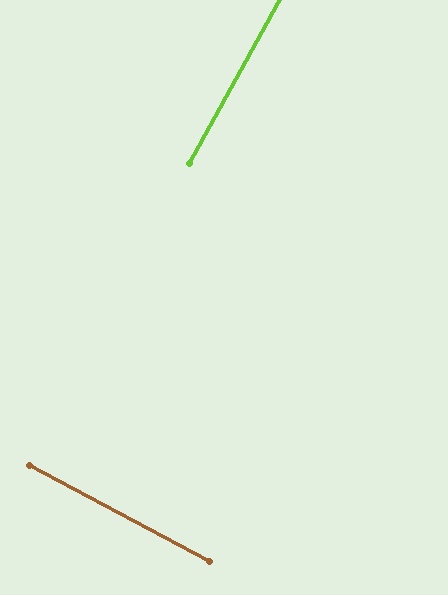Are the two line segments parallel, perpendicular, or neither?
Perpendicular — they meet at approximately 89°.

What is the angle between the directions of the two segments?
Approximately 89 degrees.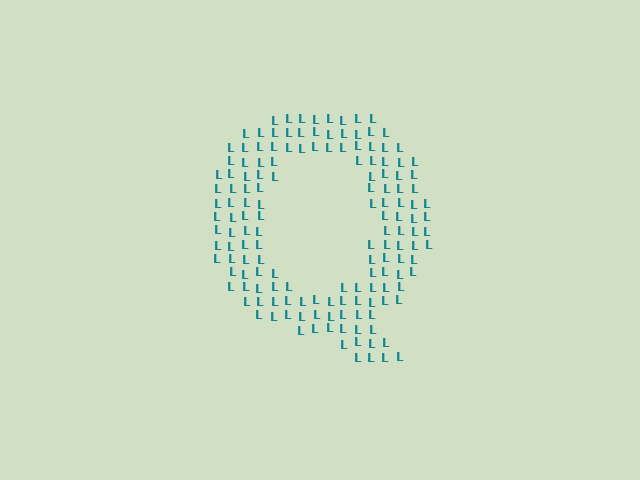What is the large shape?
The large shape is the letter Q.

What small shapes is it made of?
It is made of small letter L's.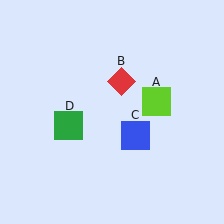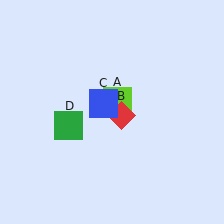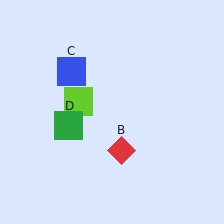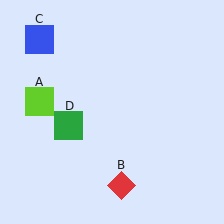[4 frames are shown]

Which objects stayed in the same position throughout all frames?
Green square (object D) remained stationary.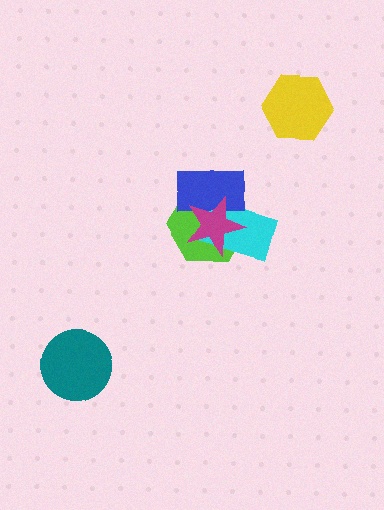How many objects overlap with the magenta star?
3 objects overlap with the magenta star.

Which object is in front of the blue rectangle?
The magenta star is in front of the blue rectangle.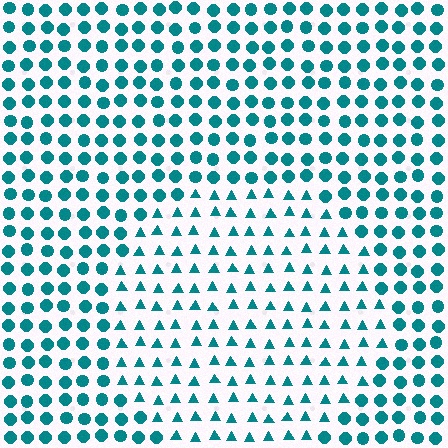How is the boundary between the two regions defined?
The boundary is defined by a change in element shape: triangles inside vs. circles outside. All elements share the same color and spacing.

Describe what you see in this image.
The image is filled with small teal elements arranged in a uniform grid. A circle-shaped region contains triangles, while the surrounding area contains circles. The boundary is defined purely by the change in element shape.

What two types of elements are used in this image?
The image uses triangles inside the circle region and circles outside it.